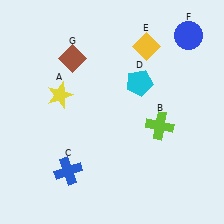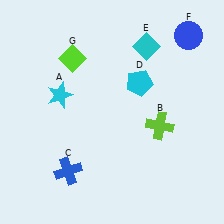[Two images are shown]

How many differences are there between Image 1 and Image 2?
There are 3 differences between the two images.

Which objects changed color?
A changed from yellow to cyan. E changed from yellow to cyan. G changed from brown to lime.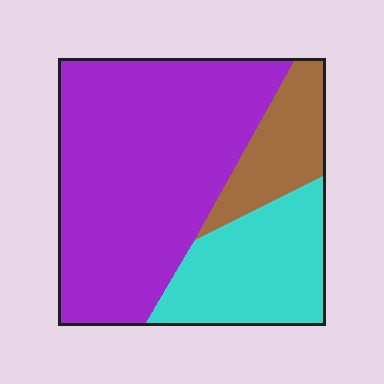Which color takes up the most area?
Purple, at roughly 60%.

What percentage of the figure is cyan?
Cyan covers 25% of the figure.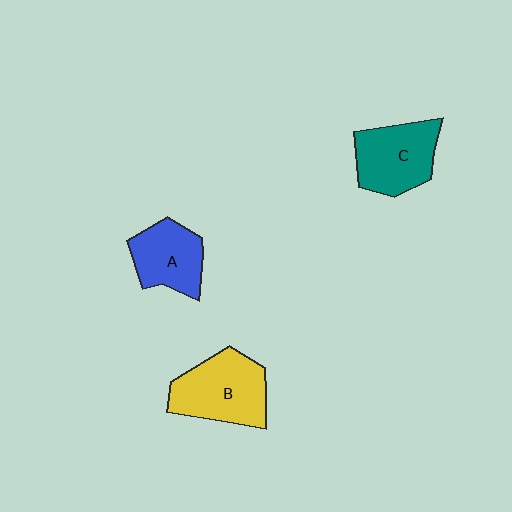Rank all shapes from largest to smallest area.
From largest to smallest: B (yellow), C (teal), A (blue).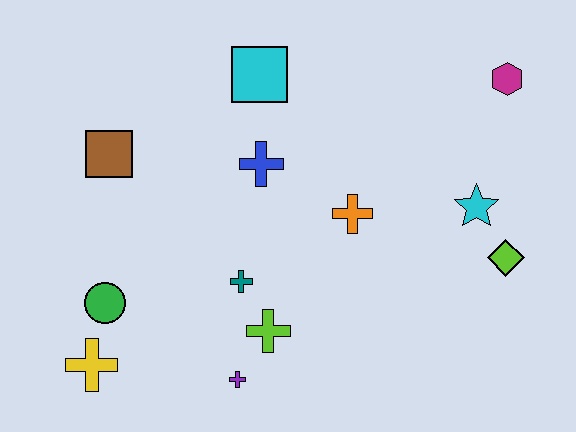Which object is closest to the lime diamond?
The cyan star is closest to the lime diamond.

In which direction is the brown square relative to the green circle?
The brown square is above the green circle.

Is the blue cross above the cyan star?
Yes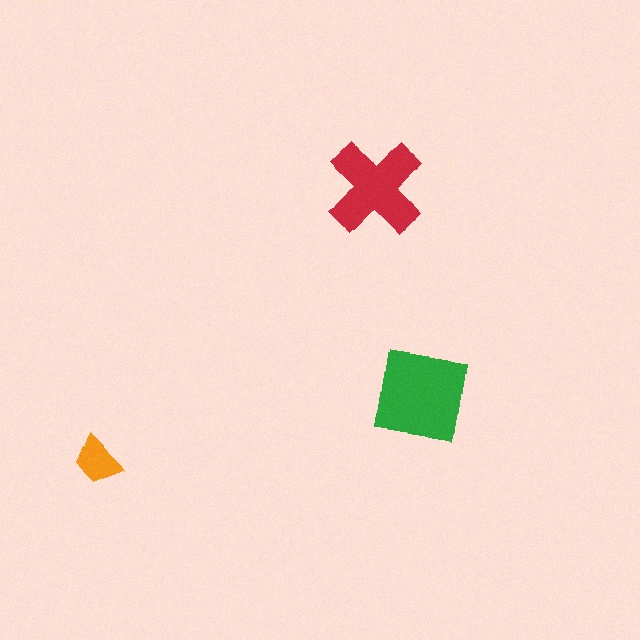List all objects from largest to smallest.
The green square, the red cross, the orange trapezoid.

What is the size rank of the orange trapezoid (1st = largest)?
3rd.